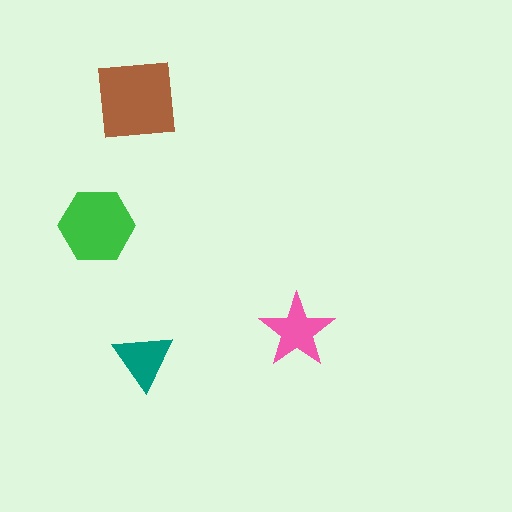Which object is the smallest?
The teal triangle.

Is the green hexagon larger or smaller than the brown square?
Smaller.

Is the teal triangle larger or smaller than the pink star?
Smaller.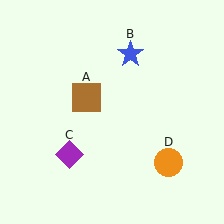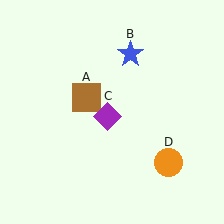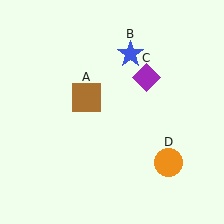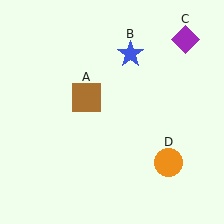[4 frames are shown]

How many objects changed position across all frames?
1 object changed position: purple diamond (object C).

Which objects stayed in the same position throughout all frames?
Brown square (object A) and blue star (object B) and orange circle (object D) remained stationary.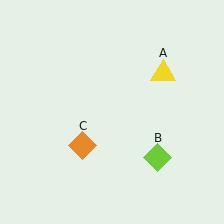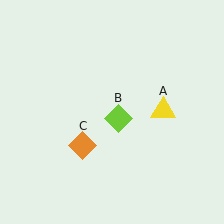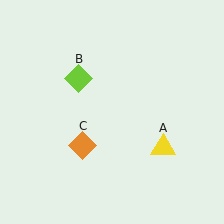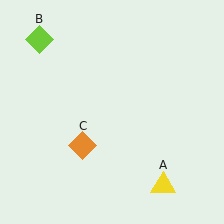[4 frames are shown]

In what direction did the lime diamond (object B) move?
The lime diamond (object B) moved up and to the left.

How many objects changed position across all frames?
2 objects changed position: yellow triangle (object A), lime diamond (object B).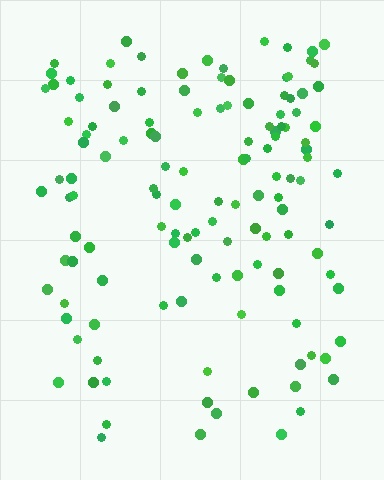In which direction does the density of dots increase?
From bottom to top, with the top side densest.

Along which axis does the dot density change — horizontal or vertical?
Vertical.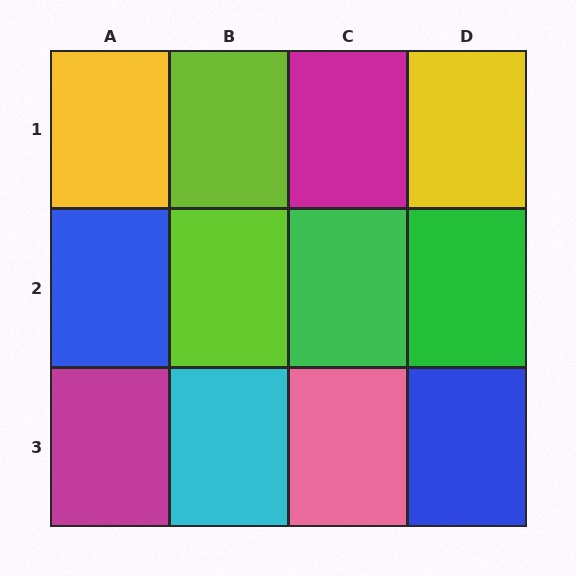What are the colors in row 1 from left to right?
Yellow, lime, magenta, yellow.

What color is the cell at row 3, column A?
Magenta.